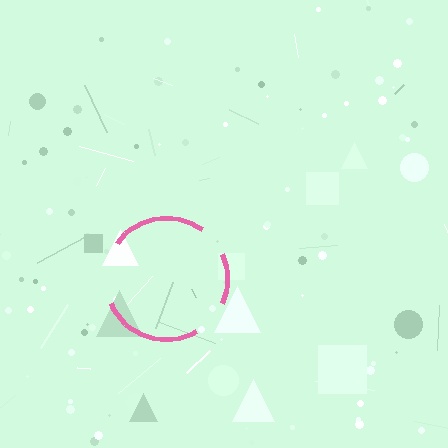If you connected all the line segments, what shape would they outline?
They would outline a circle.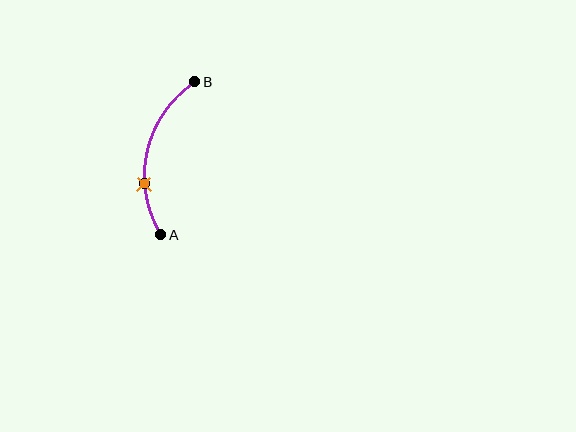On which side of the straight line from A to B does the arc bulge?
The arc bulges to the left of the straight line connecting A and B.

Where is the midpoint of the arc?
The arc midpoint is the point on the curve farthest from the straight line joining A and B. It sits to the left of that line.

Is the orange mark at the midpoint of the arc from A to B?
No. The orange mark lies on the arc but is closer to endpoint A. The arc midpoint would be at the point on the curve equidistant along the arc from both A and B.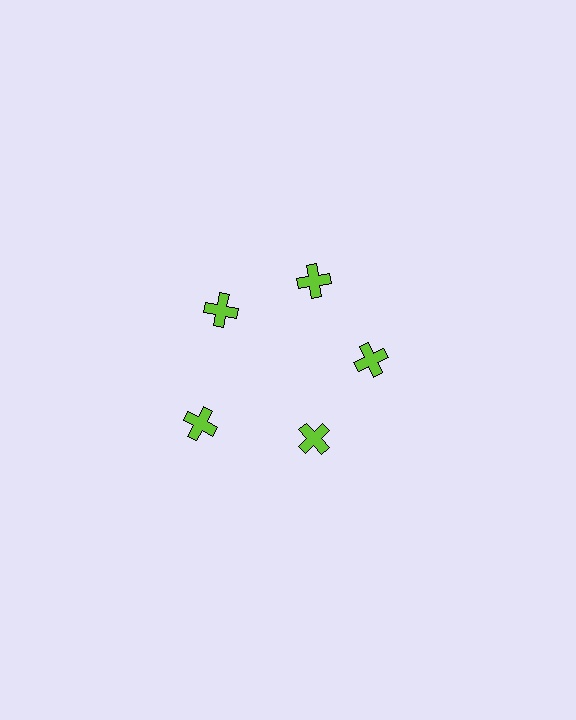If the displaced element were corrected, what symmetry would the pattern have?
It would have 5-fold rotational symmetry — the pattern would map onto itself every 72 degrees.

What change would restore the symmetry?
The symmetry would be restored by moving it inward, back onto the ring so that all 5 crosses sit at equal angles and equal distance from the center.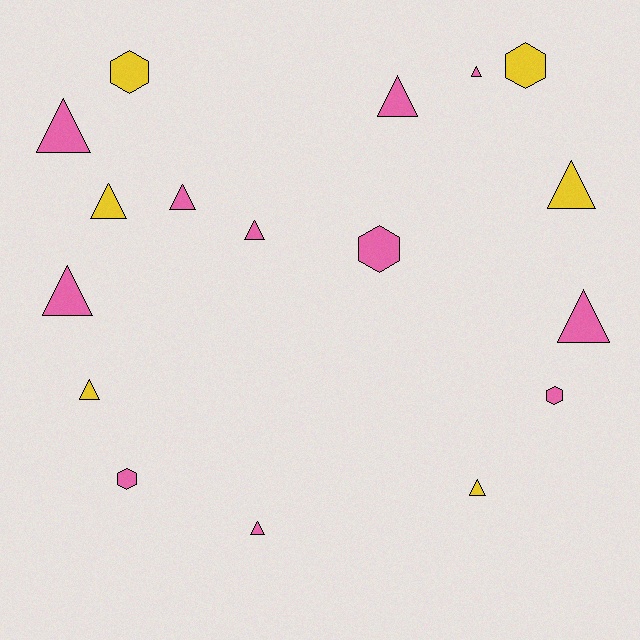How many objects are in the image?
There are 17 objects.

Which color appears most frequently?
Pink, with 11 objects.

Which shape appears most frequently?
Triangle, with 12 objects.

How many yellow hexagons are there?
There are 2 yellow hexagons.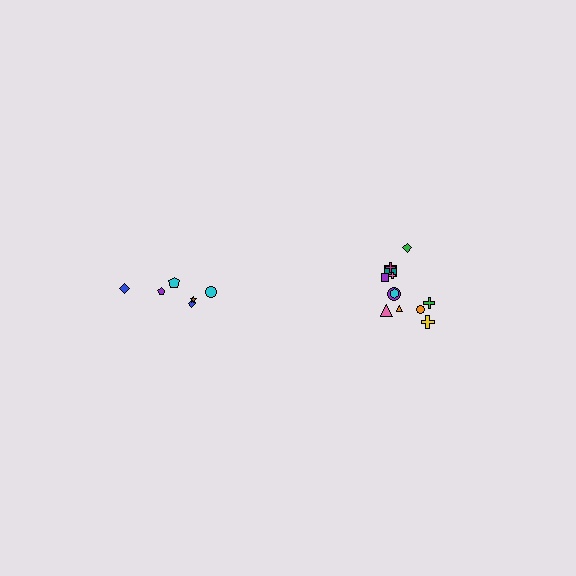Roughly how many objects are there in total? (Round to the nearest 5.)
Roughly 20 objects in total.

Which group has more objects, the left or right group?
The right group.